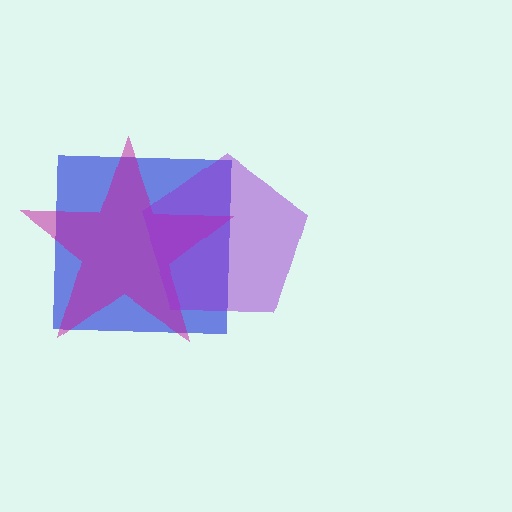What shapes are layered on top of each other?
The layered shapes are: a blue square, a magenta star, a purple pentagon.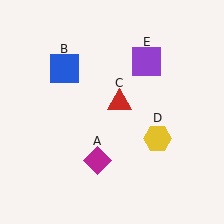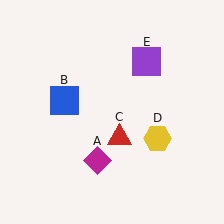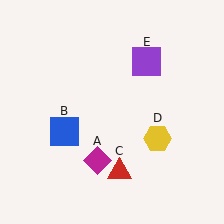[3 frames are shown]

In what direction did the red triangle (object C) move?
The red triangle (object C) moved down.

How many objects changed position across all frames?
2 objects changed position: blue square (object B), red triangle (object C).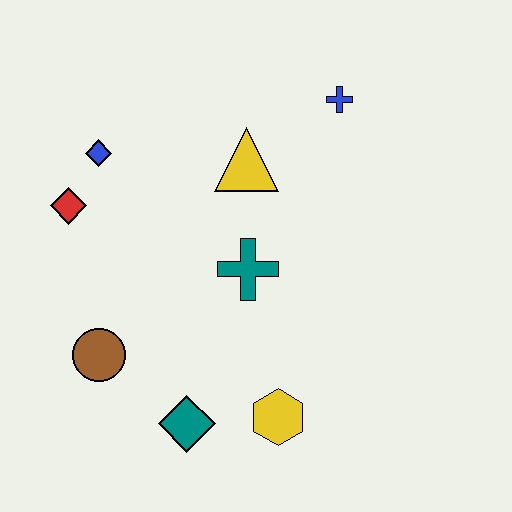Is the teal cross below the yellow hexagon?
No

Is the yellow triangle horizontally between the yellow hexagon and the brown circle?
Yes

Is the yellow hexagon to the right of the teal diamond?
Yes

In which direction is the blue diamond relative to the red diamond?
The blue diamond is above the red diamond.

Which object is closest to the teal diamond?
The yellow hexagon is closest to the teal diamond.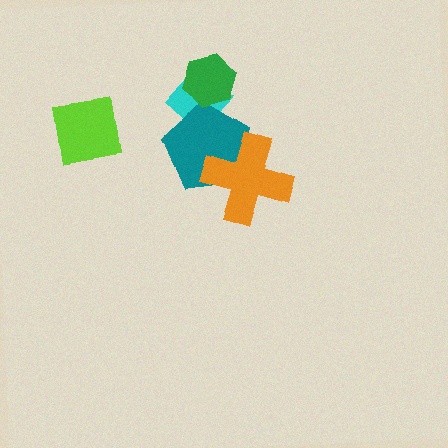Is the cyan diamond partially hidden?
Yes, it is partially covered by another shape.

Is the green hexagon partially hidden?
No, no other shape covers it.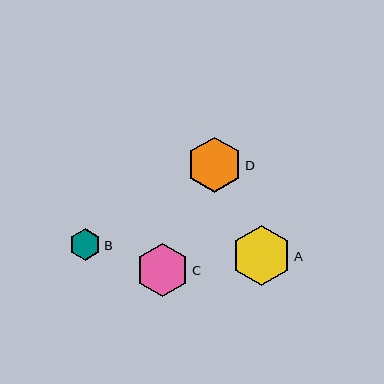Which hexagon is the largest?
Hexagon A is the largest with a size of approximately 60 pixels.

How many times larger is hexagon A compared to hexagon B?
Hexagon A is approximately 1.9 times the size of hexagon B.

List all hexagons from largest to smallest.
From largest to smallest: A, D, C, B.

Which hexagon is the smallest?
Hexagon B is the smallest with a size of approximately 32 pixels.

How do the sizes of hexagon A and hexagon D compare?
Hexagon A and hexagon D are approximately the same size.